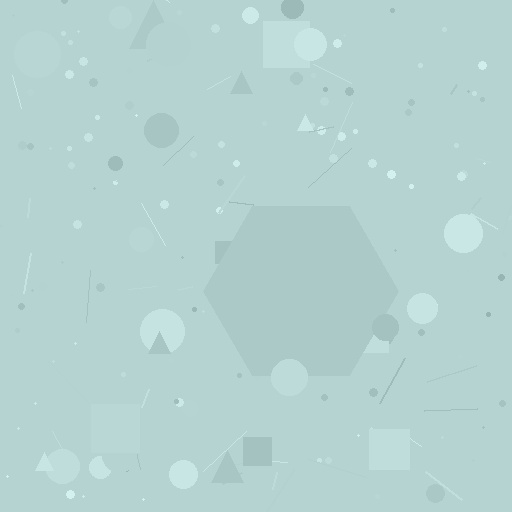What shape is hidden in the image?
A hexagon is hidden in the image.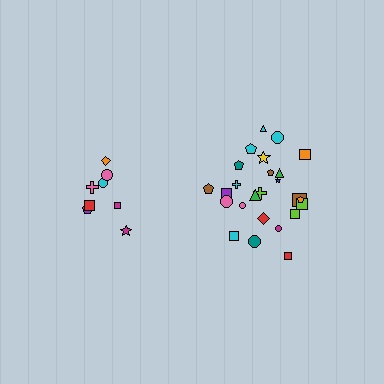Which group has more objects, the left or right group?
The right group.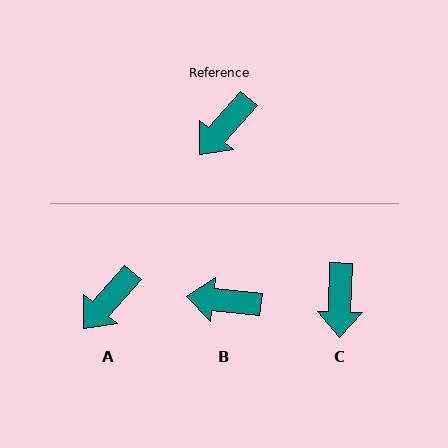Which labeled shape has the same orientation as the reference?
A.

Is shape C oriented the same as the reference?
No, it is off by about 40 degrees.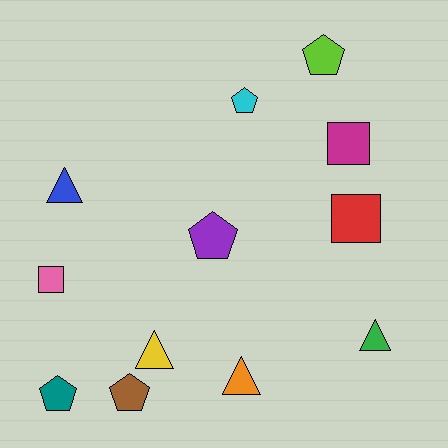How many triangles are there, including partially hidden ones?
There are 4 triangles.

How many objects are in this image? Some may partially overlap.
There are 12 objects.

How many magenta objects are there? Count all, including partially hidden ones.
There is 1 magenta object.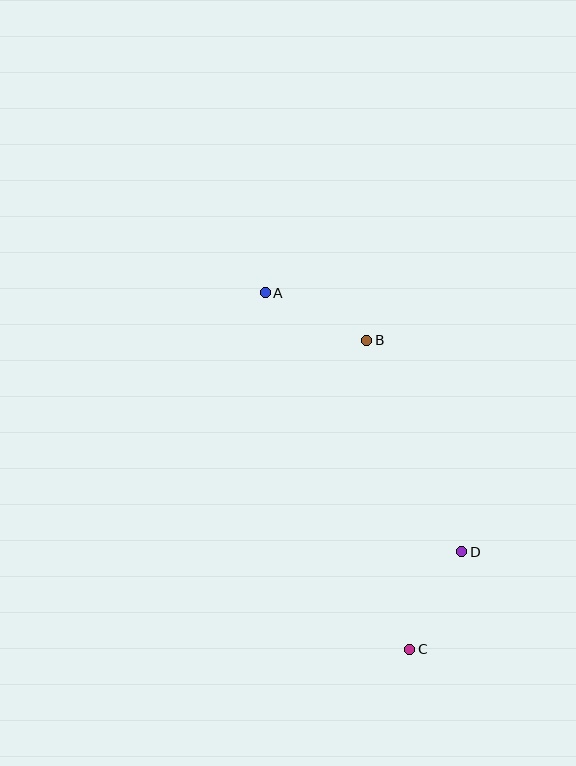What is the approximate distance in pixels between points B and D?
The distance between B and D is approximately 232 pixels.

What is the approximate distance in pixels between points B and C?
The distance between B and C is approximately 312 pixels.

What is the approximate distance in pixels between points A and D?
The distance between A and D is approximately 325 pixels.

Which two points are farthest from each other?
Points A and C are farthest from each other.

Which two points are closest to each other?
Points C and D are closest to each other.